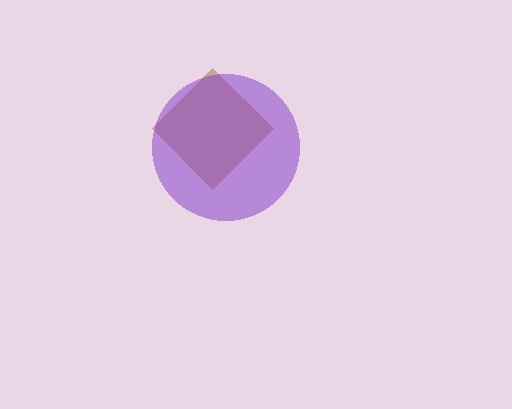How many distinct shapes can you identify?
There are 2 distinct shapes: a brown diamond, a purple circle.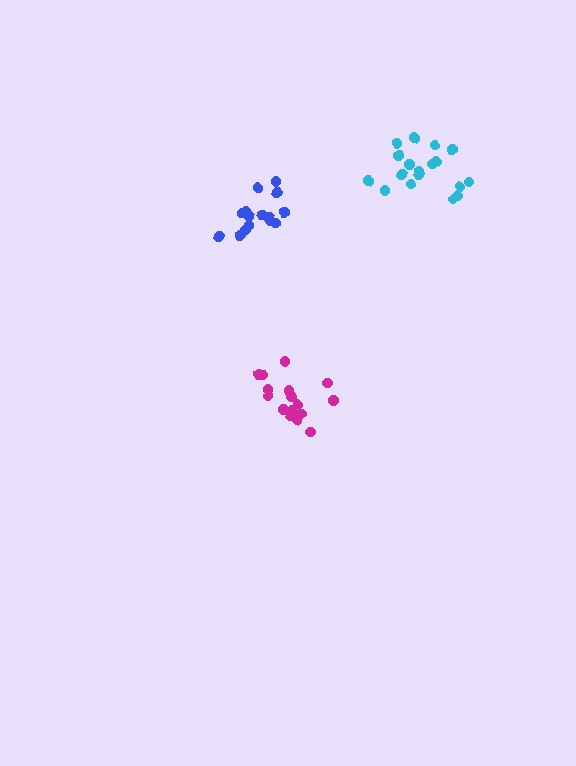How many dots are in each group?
Group 1: 15 dots, Group 2: 18 dots, Group 3: 16 dots (49 total).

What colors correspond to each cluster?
The clusters are colored: blue, cyan, magenta.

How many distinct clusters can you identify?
There are 3 distinct clusters.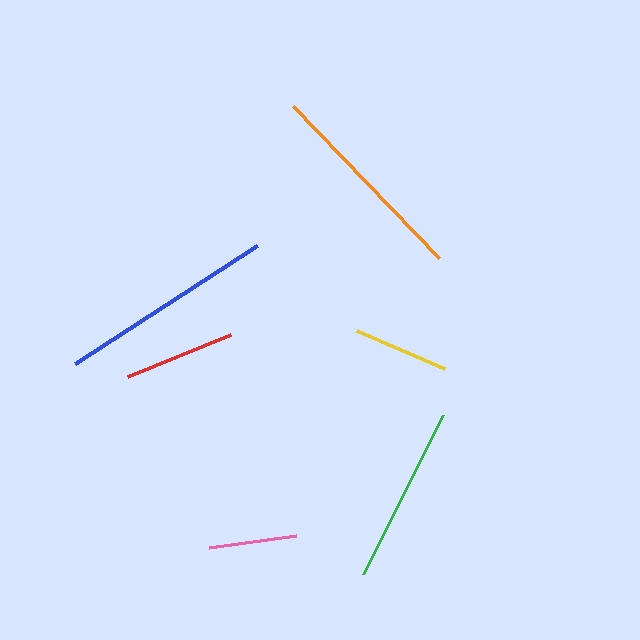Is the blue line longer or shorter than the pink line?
The blue line is longer than the pink line.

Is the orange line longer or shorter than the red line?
The orange line is longer than the red line.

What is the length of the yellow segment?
The yellow segment is approximately 96 pixels long.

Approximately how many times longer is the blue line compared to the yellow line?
The blue line is approximately 2.2 times the length of the yellow line.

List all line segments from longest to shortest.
From longest to shortest: blue, orange, green, red, yellow, pink.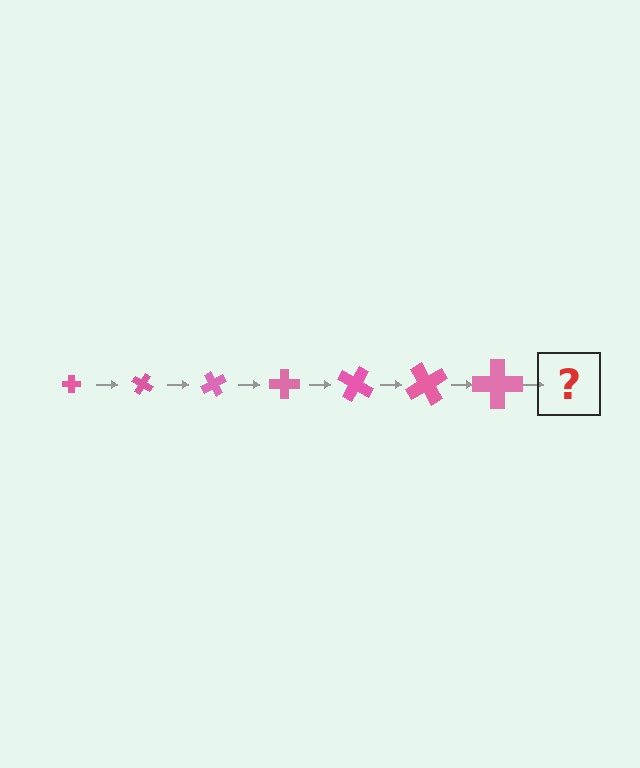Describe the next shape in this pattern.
It should be a cross, larger than the previous one and rotated 210 degrees from the start.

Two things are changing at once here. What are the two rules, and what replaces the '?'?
The two rules are that the cross grows larger each step and it rotates 30 degrees each step. The '?' should be a cross, larger than the previous one and rotated 210 degrees from the start.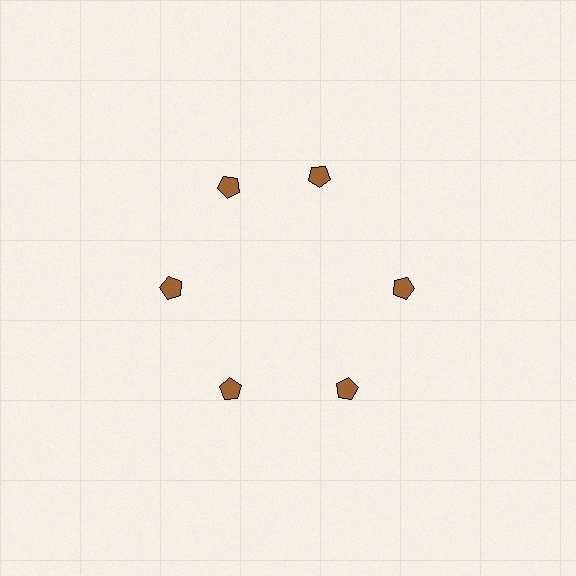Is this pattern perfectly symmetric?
No. The 6 brown pentagons are arranged in a ring, but one element near the 1 o'clock position is rotated out of alignment along the ring, breaking the 6-fold rotational symmetry.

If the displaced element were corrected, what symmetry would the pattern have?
It would have 6-fold rotational symmetry — the pattern would map onto itself every 60 degrees.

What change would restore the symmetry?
The symmetry would be restored by rotating it back into even spacing with its neighbors so that all 6 pentagons sit at equal angles and equal distance from the center.